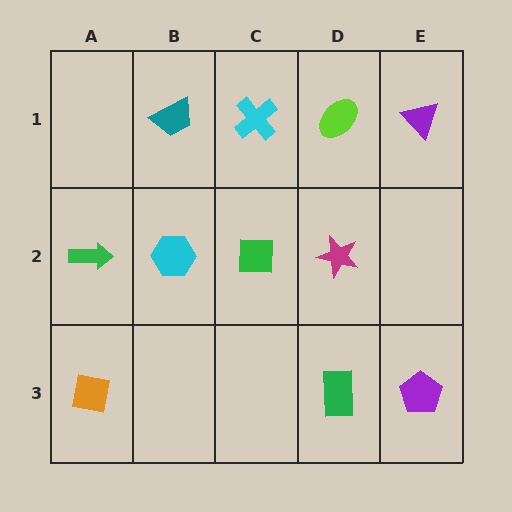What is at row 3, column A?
An orange square.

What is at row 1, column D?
A lime ellipse.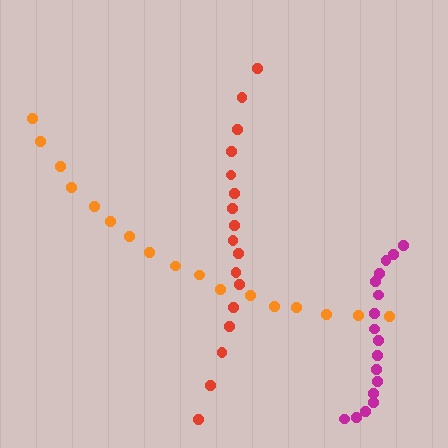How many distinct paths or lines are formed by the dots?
There are 3 distinct paths.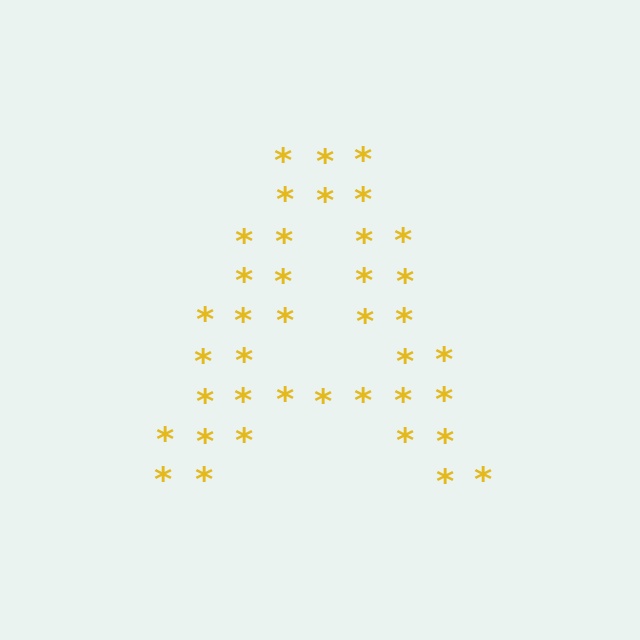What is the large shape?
The large shape is the letter A.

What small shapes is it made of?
It is made of small asterisks.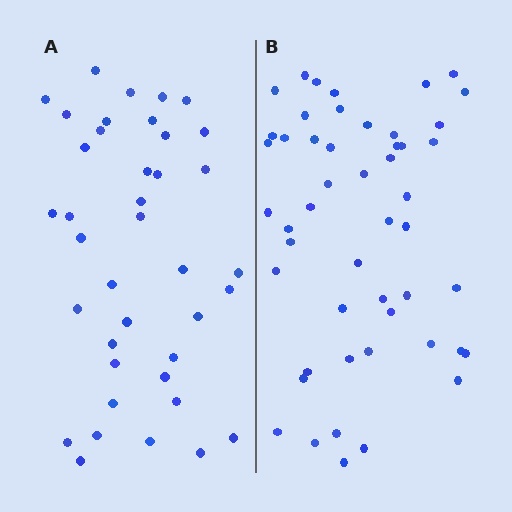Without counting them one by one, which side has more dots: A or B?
Region B (the right region) has more dots.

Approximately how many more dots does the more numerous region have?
Region B has roughly 12 or so more dots than region A.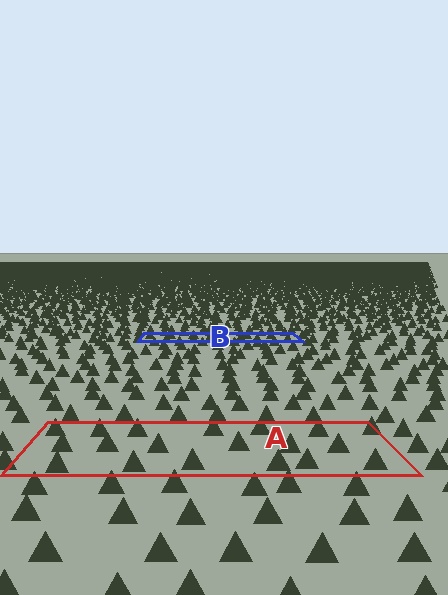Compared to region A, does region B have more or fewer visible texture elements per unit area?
Region B has more texture elements per unit area — they are packed more densely because it is farther away.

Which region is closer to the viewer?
Region A is closer. The texture elements there are larger and more spread out.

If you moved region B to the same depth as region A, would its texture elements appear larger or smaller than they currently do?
They would appear larger. At a closer depth, the same texture elements are projected at a bigger on-screen size.